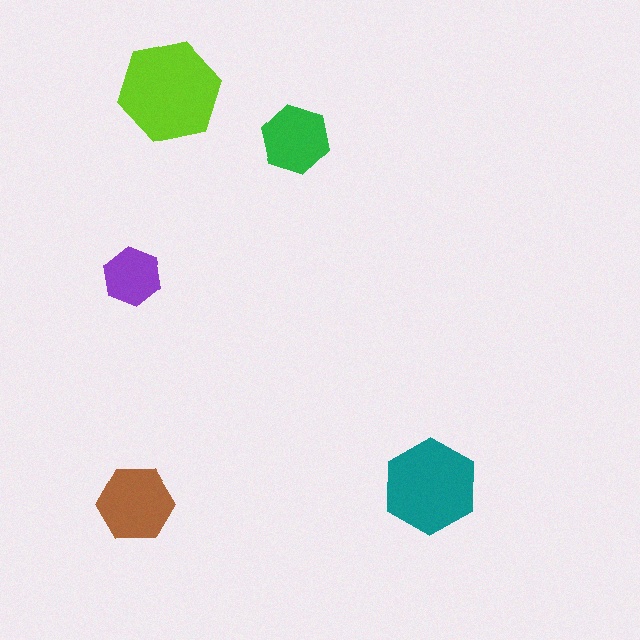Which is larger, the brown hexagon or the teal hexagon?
The teal one.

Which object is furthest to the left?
The purple hexagon is leftmost.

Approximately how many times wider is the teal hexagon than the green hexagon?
About 1.5 times wider.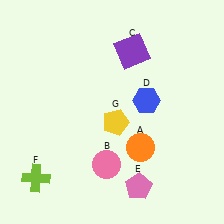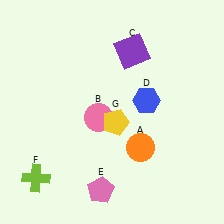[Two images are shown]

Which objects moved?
The objects that moved are: the pink circle (B), the pink pentagon (E).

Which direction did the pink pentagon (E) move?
The pink pentagon (E) moved left.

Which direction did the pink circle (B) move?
The pink circle (B) moved up.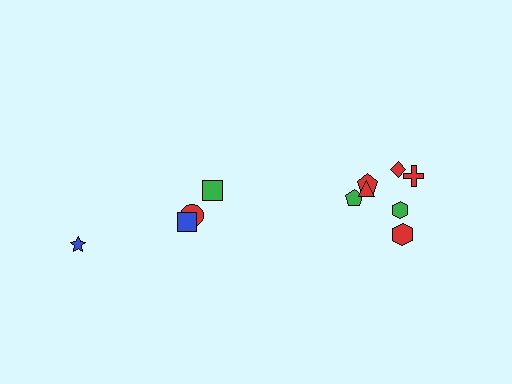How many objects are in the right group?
There are 7 objects.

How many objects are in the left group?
There are 4 objects.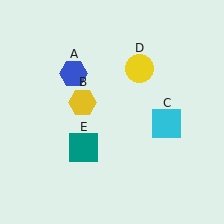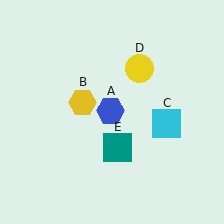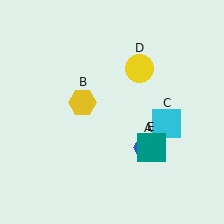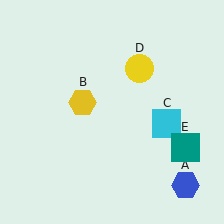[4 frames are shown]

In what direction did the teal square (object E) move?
The teal square (object E) moved right.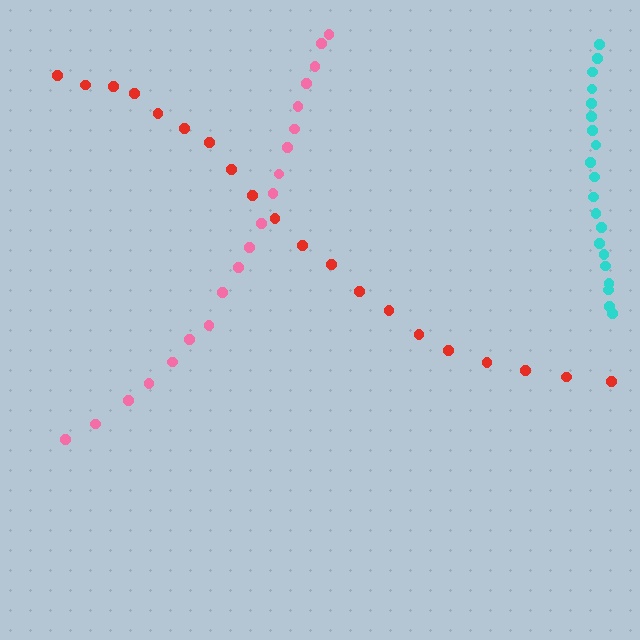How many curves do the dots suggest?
There are 3 distinct paths.